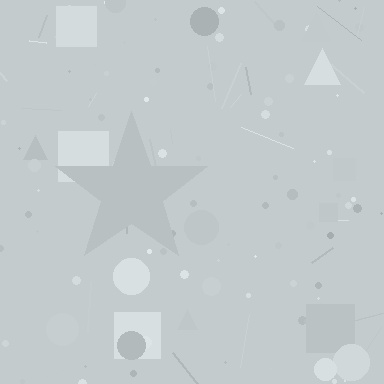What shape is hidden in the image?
A star is hidden in the image.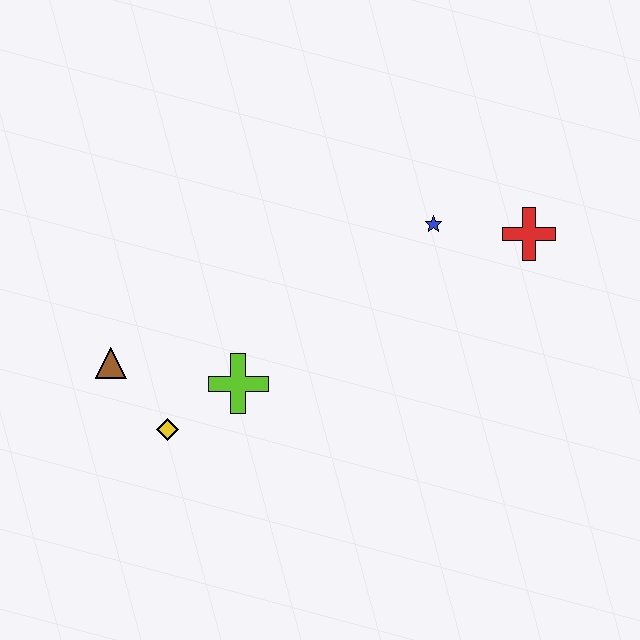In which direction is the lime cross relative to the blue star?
The lime cross is to the left of the blue star.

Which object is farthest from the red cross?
The brown triangle is farthest from the red cross.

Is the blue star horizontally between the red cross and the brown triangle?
Yes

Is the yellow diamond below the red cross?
Yes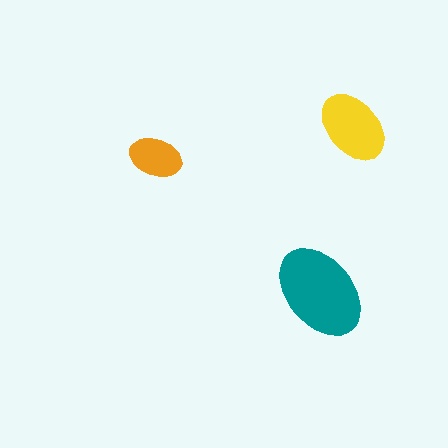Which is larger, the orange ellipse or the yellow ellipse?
The yellow one.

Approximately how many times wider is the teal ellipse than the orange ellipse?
About 2 times wider.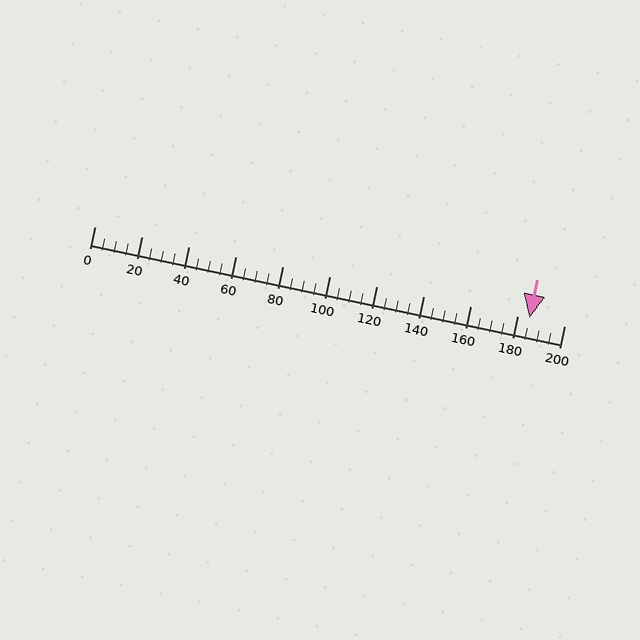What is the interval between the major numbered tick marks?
The major tick marks are spaced 20 units apart.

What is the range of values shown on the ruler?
The ruler shows values from 0 to 200.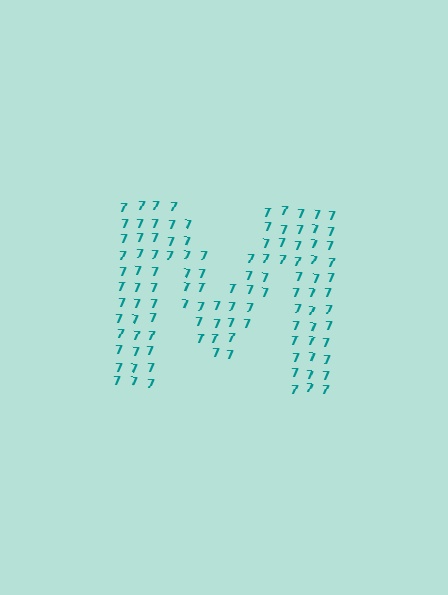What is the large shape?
The large shape is the letter M.